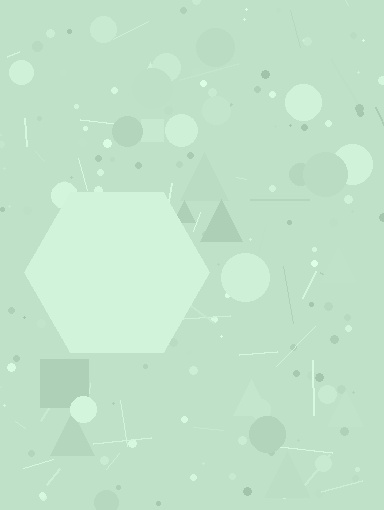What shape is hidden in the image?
A hexagon is hidden in the image.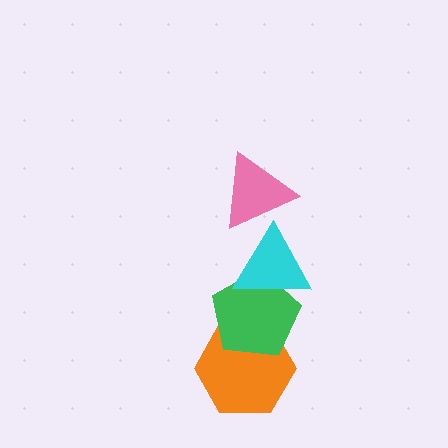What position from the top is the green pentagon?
The green pentagon is 3rd from the top.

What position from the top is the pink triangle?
The pink triangle is 1st from the top.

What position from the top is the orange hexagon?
The orange hexagon is 4th from the top.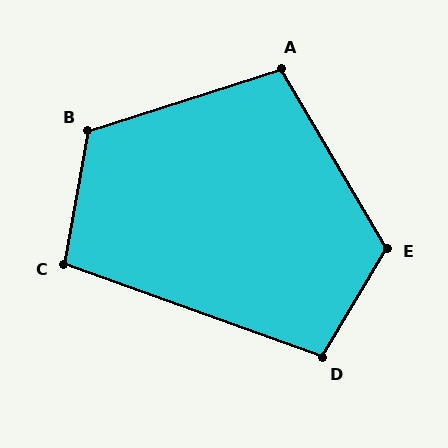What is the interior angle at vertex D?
Approximately 101 degrees (obtuse).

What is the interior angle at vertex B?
Approximately 118 degrees (obtuse).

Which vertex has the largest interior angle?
E, at approximately 118 degrees.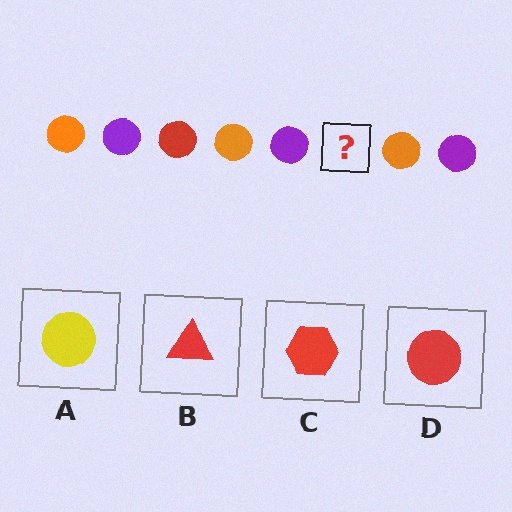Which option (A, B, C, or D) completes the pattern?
D.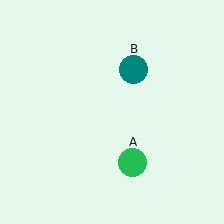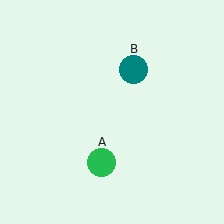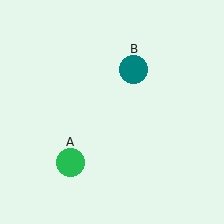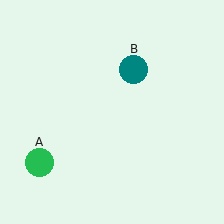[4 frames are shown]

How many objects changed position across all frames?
1 object changed position: green circle (object A).